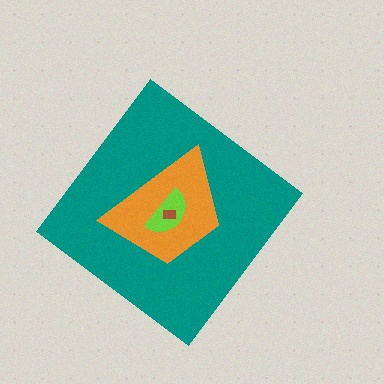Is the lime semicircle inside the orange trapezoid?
Yes.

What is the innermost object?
The brown rectangle.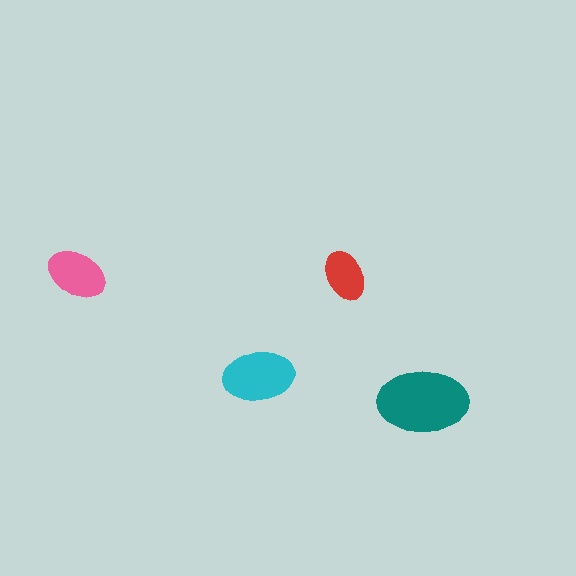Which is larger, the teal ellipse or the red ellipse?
The teal one.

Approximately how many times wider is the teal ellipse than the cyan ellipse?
About 1.5 times wider.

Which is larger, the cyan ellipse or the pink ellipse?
The cyan one.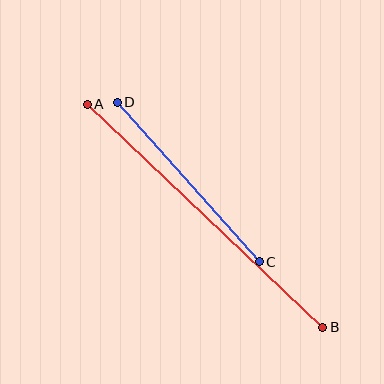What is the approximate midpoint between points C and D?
The midpoint is at approximately (188, 182) pixels.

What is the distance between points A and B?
The distance is approximately 324 pixels.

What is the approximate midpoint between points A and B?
The midpoint is at approximately (205, 216) pixels.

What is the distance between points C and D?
The distance is approximately 214 pixels.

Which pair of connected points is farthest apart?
Points A and B are farthest apart.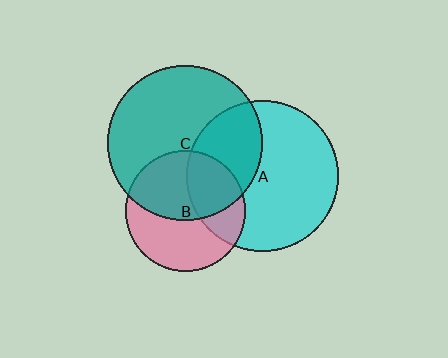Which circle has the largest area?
Circle C (teal).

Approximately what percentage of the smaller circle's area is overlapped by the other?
Approximately 50%.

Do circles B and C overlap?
Yes.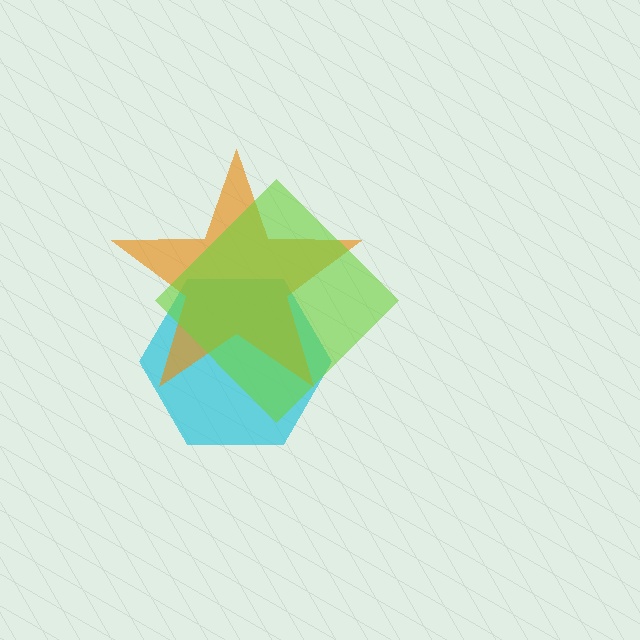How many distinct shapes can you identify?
There are 3 distinct shapes: a cyan hexagon, an orange star, a lime diamond.